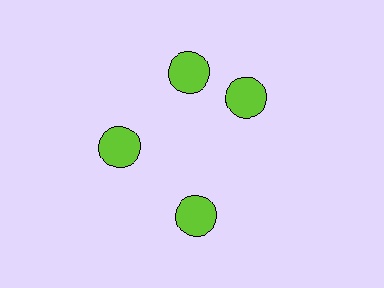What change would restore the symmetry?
The symmetry would be restored by rotating it back into even spacing with its neighbors so that all 4 circles sit at equal angles and equal distance from the center.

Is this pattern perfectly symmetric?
No. The 4 lime circles are arranged in a ring, but one element near the 3 o'clock position is rotated out of alignment along the ring, breaking the 4-fold rotational symmetry.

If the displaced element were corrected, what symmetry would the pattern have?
It would have 4-fold rotational symmetry — the pattern would map onto itself every 90 degrees.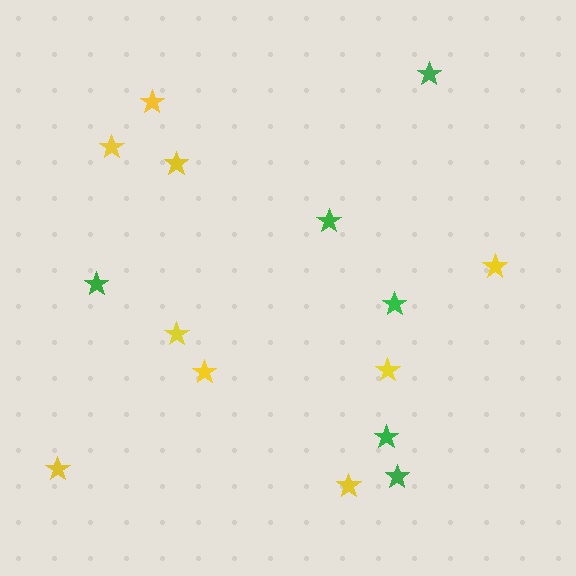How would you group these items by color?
There are 2 groups: one group of yellow stars (9) and one group of green stars (6).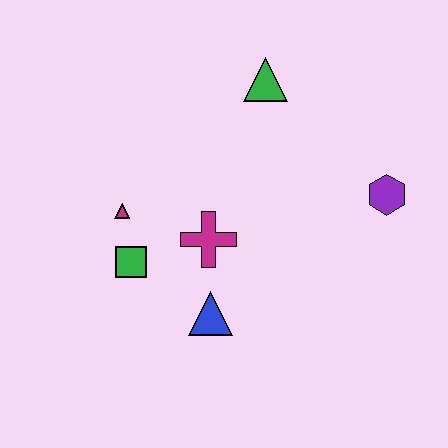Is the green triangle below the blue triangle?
No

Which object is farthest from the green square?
The purple hexagon is farthest from the green square.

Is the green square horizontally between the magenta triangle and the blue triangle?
Yes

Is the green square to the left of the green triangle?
Yes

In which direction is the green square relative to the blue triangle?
The green square is to the left of the blue triangle.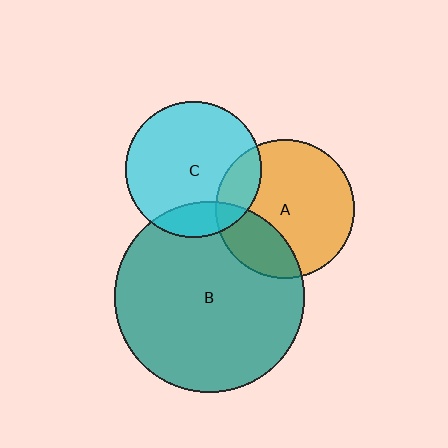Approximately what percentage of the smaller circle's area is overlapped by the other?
Approximately 15%.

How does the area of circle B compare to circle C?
Approximately 2.0 times.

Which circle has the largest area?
Circle B (teal).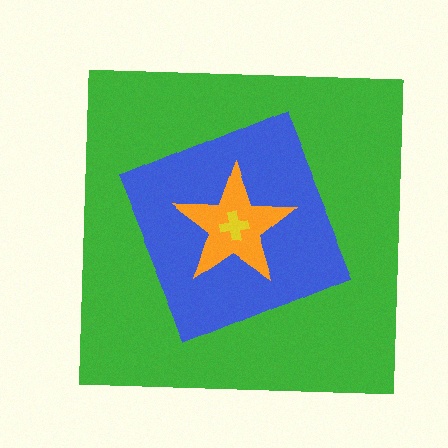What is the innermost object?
The yellow cross.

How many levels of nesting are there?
4.